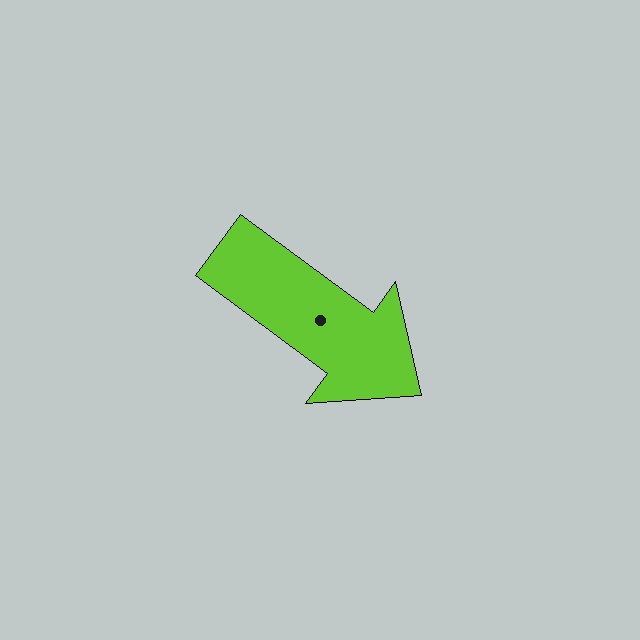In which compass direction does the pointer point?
Southeast.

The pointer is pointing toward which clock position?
Roughly 4 o'clock.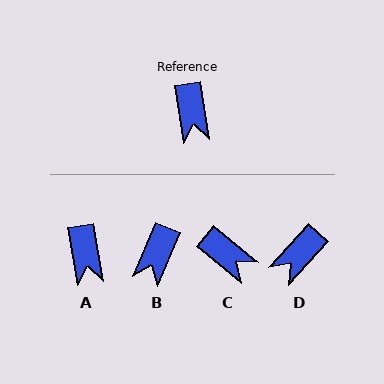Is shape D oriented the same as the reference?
No, it is off by about 52 degrees.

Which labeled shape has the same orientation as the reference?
A.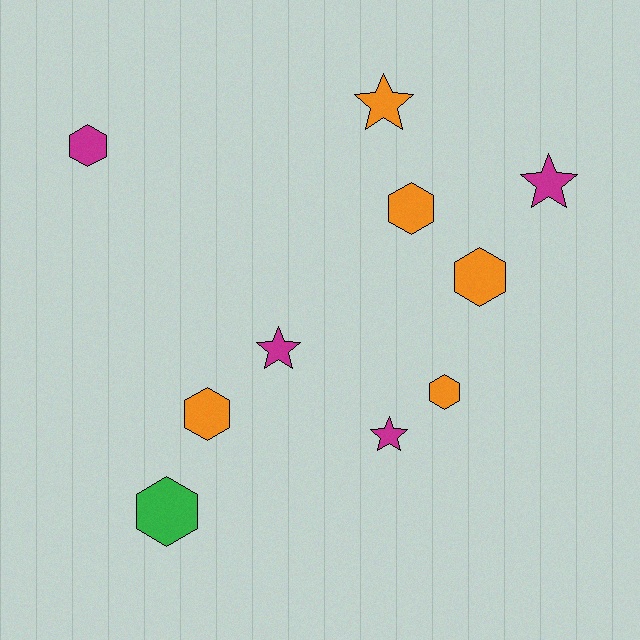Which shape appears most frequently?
Hexagon, with 6 objects.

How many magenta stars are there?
There are 3 magenta stars.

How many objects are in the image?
There are 10 objects.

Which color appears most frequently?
Orange, with 5 objects.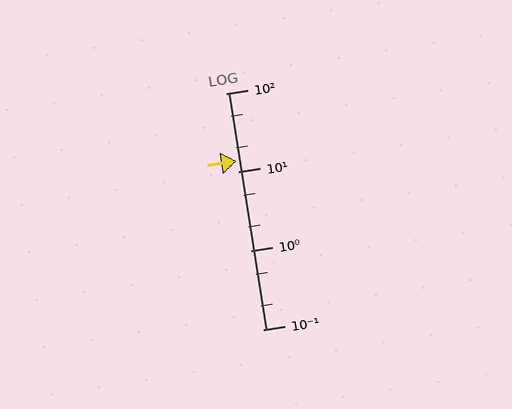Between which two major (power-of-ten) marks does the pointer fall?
The pointer is between 10 and 100.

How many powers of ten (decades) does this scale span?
The scale spans 3 decades, from 0.1 to 100.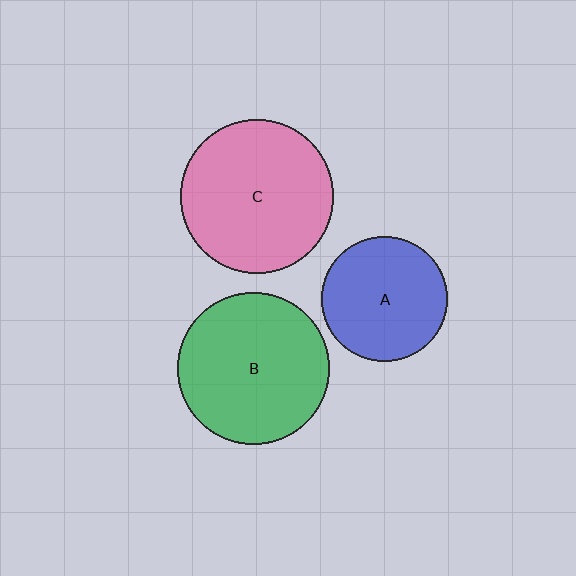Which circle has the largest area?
Circle C (pink).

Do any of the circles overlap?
No, none of the circles overlap.